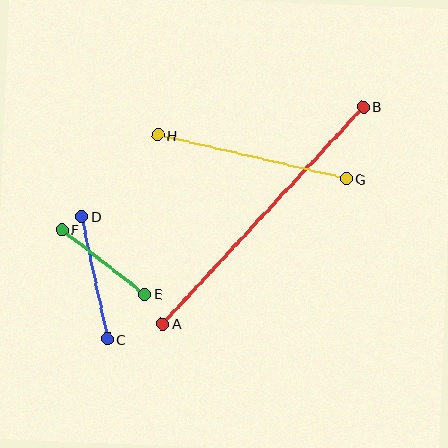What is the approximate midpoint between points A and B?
The midpoint is at approximately (263, 215) pixels.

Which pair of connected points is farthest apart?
Points A and B are farthest apart.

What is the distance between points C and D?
The distance is approximately 125 pixels.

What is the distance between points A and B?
The distance is approximately 295 pixels.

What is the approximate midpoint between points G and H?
The midpoint is at approximately (252, 157) pixels.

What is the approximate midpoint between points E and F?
The midpoint is at approximately (103, 262) pixels.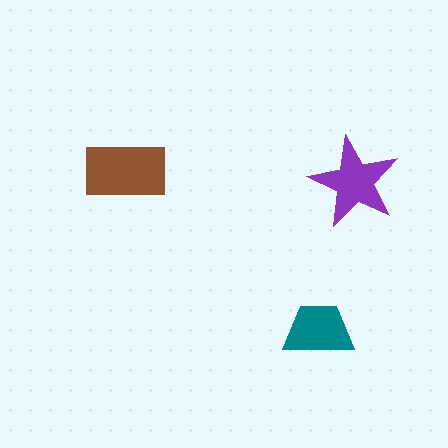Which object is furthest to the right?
The purple star is rightmost.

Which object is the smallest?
The teal trapezoid.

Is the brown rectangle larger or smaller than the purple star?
Larger.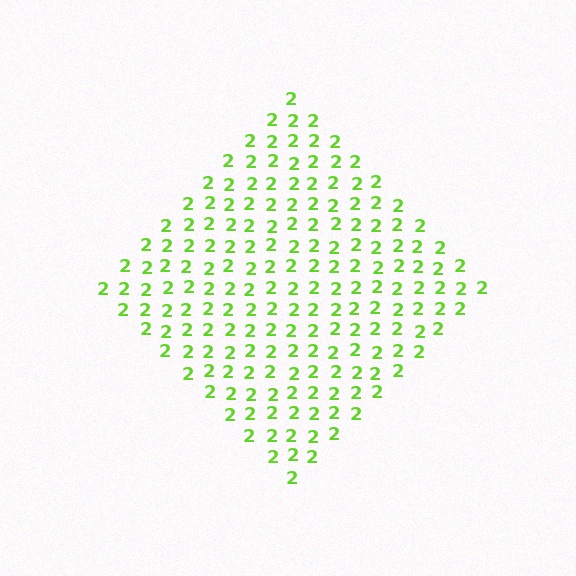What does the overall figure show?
The overall figure shows a diamond.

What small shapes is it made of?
It is made of small digit 2's.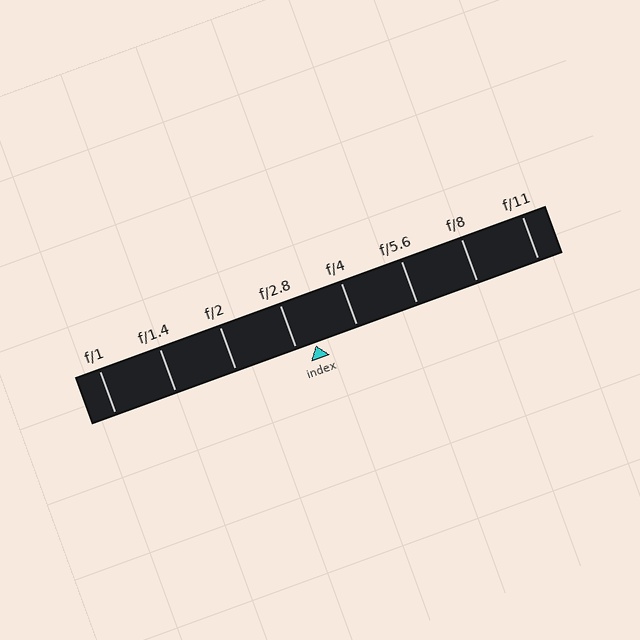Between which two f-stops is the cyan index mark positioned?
The index mark is between f/2.8 and f/4.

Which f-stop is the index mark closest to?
The index mark is closest to f/2.8.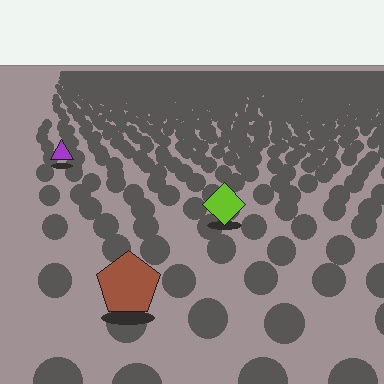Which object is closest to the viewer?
The brown pentagon is closest. The texture marks near it are larger and more spread out.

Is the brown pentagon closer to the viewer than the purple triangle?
Yes. The brown pentagon is closer — you can tell from the texture gradient: the ground texture is coarser near it.